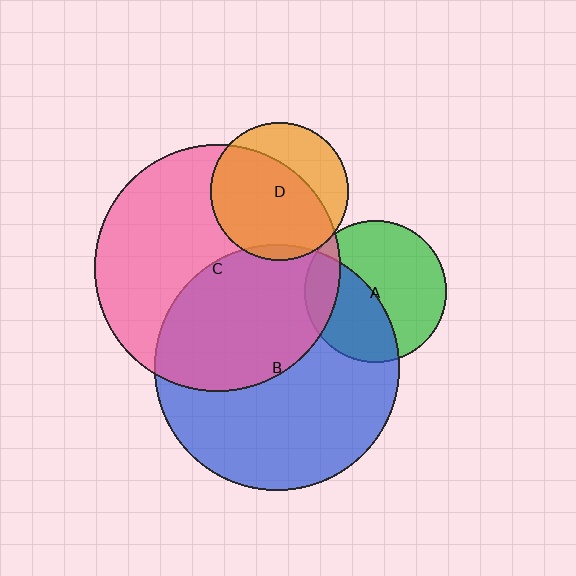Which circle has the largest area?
Circle C (pink).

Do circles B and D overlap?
Yes.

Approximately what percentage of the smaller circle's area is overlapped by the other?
Approximately 5%.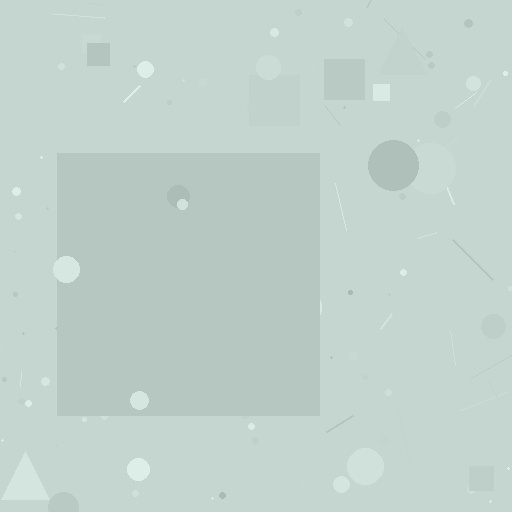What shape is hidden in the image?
A square is hidden in the image.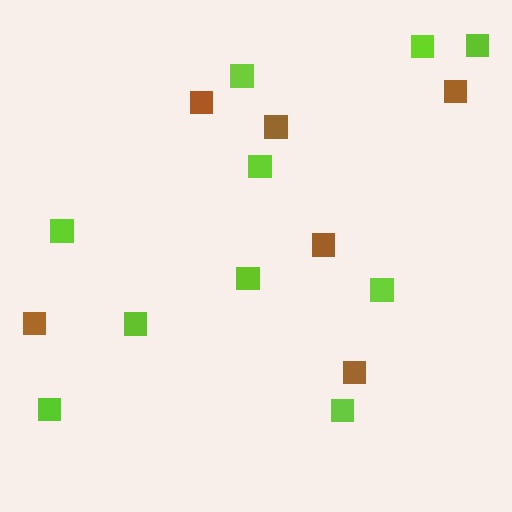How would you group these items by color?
There are 2 groups: one group of brown squares (6) and one group of lime squares (10).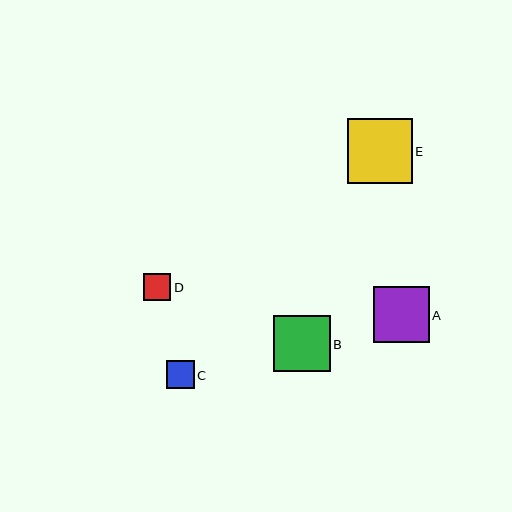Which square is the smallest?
Square D is the smallest with a size of approximately 27 pixels.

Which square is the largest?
Square E is the largest with a size of approximately 65 pixels.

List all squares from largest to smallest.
From largest to smallest: E, B, A, C, D.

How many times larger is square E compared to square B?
Square E is approximately 1.1 times the size of square B.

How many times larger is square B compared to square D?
Square B is approximately 2.1 times the size of square D.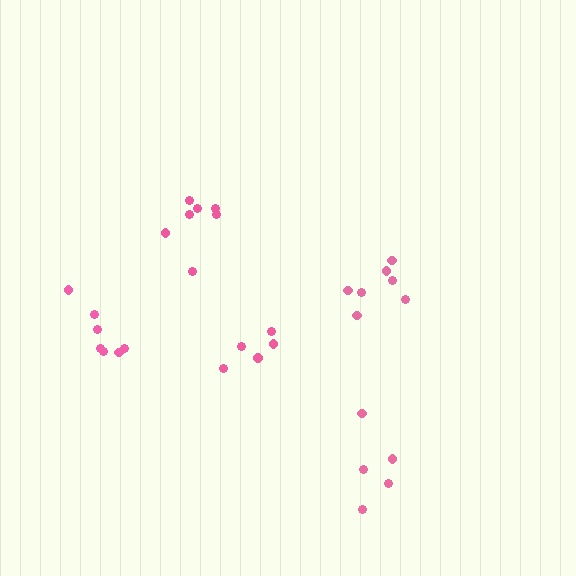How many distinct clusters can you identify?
There are 5 distinct clusters.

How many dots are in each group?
Group 1: 7 dots, Group 2: 5 dots, Group 3: 5 dots, Group 4: 7 dots, Group 5: 7 dots (31 total).